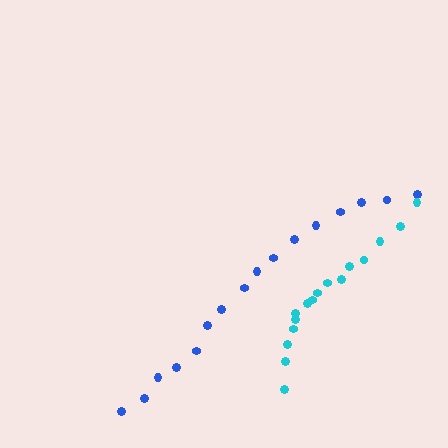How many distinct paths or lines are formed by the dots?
There are 2 distinct paths.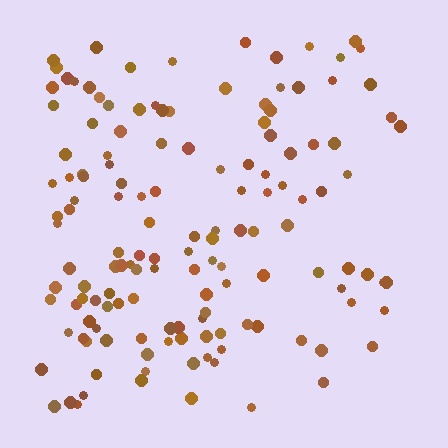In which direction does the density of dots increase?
From right to left, with the left side densest.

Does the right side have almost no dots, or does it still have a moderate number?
Still a moderate number, just noticeably fewer than the left.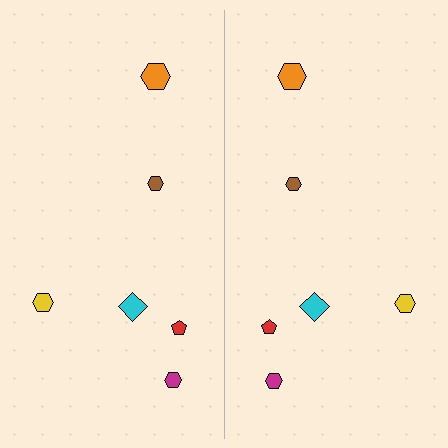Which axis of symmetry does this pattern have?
The pattern has a vertical axis of symmetry running through the center of the image.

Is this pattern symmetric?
Yes, this pattern has bilateral (reflection) symmetry.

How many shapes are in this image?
There are 12 shapes in this image.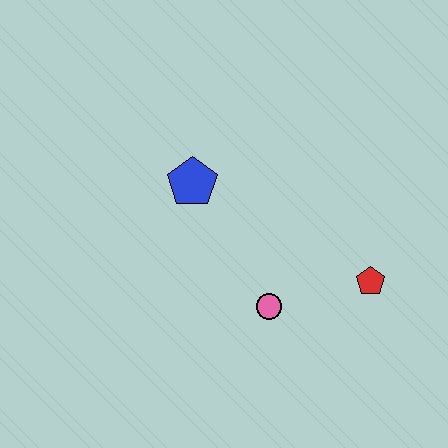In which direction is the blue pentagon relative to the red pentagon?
The blue pentagon is to the left of the red pentagon.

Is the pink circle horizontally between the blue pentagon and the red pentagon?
Yes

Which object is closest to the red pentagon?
The pink circle is closest to the red pentagon.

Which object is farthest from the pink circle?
The blue pentagon is farthest from the pink circle.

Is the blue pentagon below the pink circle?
No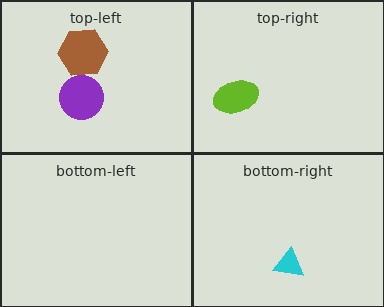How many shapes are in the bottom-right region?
1.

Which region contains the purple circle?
The top-left region.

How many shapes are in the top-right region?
1.